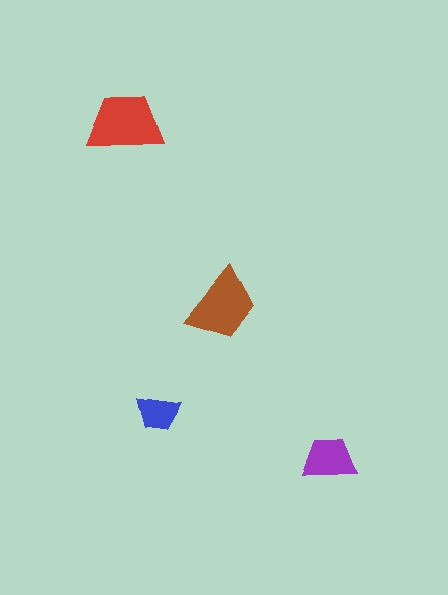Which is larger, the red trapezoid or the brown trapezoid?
The red one.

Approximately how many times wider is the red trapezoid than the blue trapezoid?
About 1.5 times wider.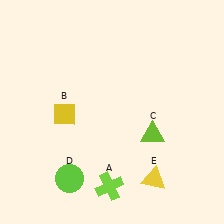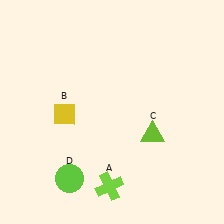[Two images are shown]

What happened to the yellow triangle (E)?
The yellow triangle (E) was removed in Image 2. It was in the bottom-right area of Image 1.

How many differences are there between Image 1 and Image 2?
There is 1 difference between the two images.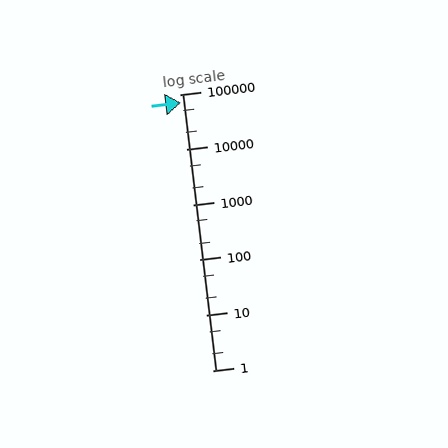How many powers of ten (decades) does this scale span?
The scale spans 5 decades, from 1 to 100000.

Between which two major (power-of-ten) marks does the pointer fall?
The pointer is between 10000 and 100000.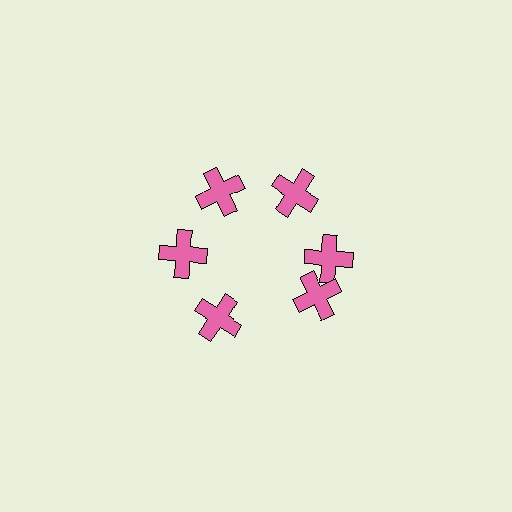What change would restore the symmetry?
The symmetry would be restored by rotating it back into even spacing with its neighbors so that all 6 crosses sit at equal angles and equal distance from the center.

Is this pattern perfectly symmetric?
No. The 6 pink crosses are arranged in a ring, but one element near the 5 o'clock position is rotated out of alignment along the ring, breaking the 6-fold rotational symmetry.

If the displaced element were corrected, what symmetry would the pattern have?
It would have 6-fold rotational symmetry — the pattern would map onto itself every 60 degrees.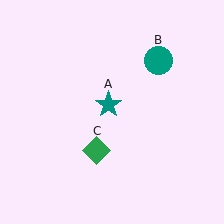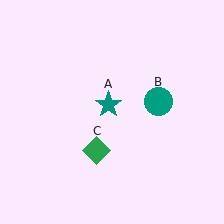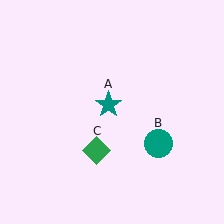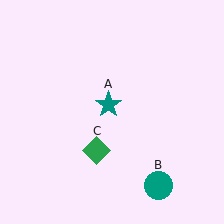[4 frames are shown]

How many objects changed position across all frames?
1 object changed position: teal circle (object B).